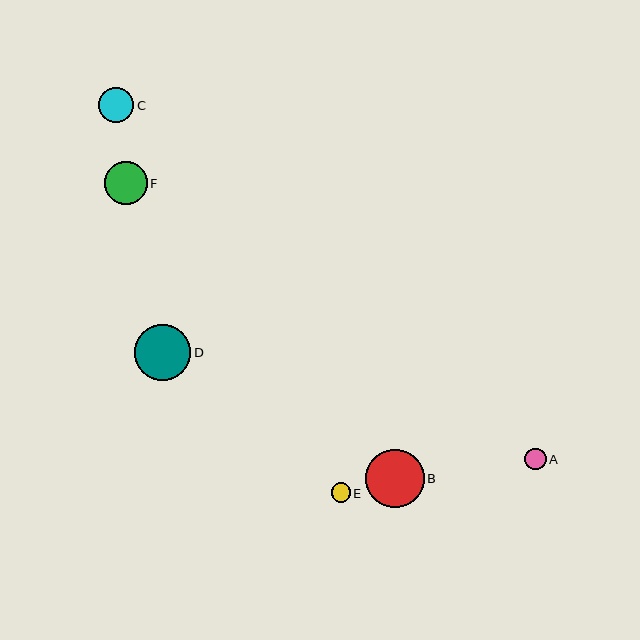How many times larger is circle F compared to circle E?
Circle F is approximately 2.2 times the size of circle E.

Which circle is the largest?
Circle B is the largest with a size of approximately 58 pixels.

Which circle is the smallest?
Circle E is the smallest with a size of approximately 19 pixels.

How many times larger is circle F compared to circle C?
Circle F is approximately 1.2 times the size of circle C.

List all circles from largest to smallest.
From largest to smallest: B, D, F, C, A, E.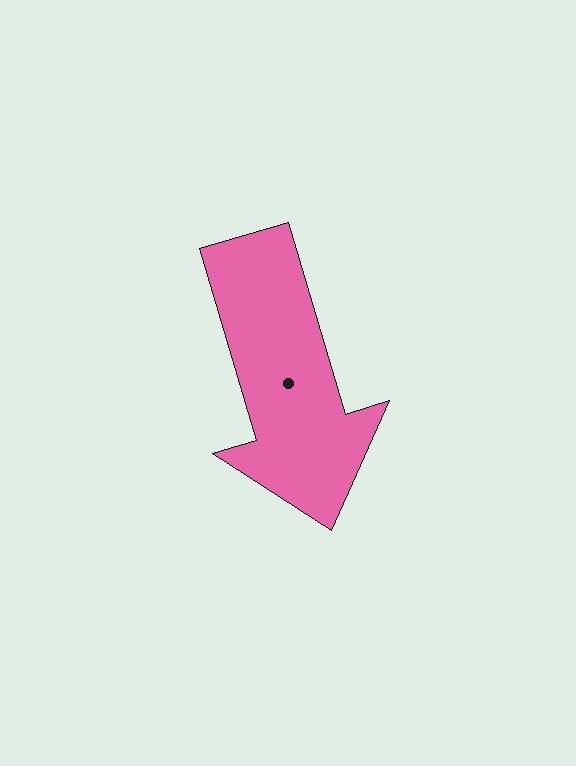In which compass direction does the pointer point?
South.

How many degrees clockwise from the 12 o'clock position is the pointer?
Approximately 163 degrees.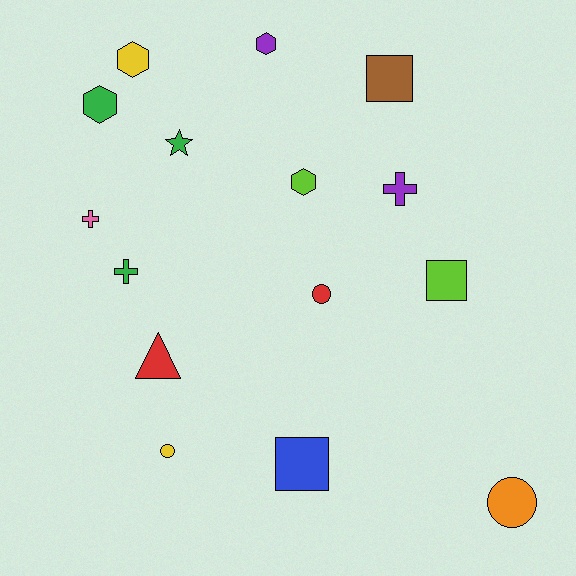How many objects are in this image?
There are 15 objects.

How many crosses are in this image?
There are 3 crosses.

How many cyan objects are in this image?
There are no cyan objects.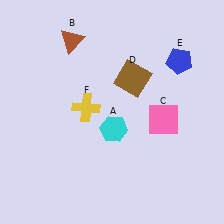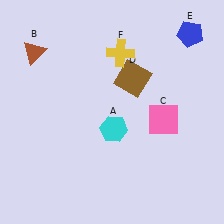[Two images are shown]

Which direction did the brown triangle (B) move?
The brown triangle (B) moved left.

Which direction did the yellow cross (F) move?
The yellow cross (F) moved up.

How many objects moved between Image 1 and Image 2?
3 objects moved between the two images.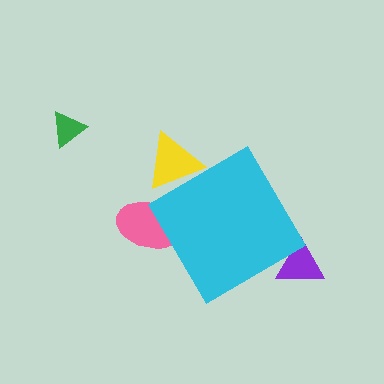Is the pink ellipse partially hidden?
Yes, the pink ellipse is partially hidden behind the cyan diamond.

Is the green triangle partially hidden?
No, the green triangle is fully visible.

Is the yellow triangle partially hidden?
Yes, the yellow triangle is partially hidden behind the cyan diamond.